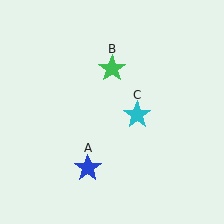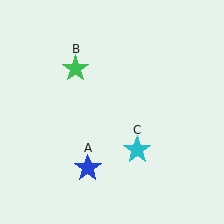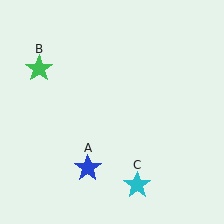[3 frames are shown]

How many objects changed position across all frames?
2 objects changed position: green star (object B), cyan star (object C).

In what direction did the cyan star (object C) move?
The cyan star (object C) moved down.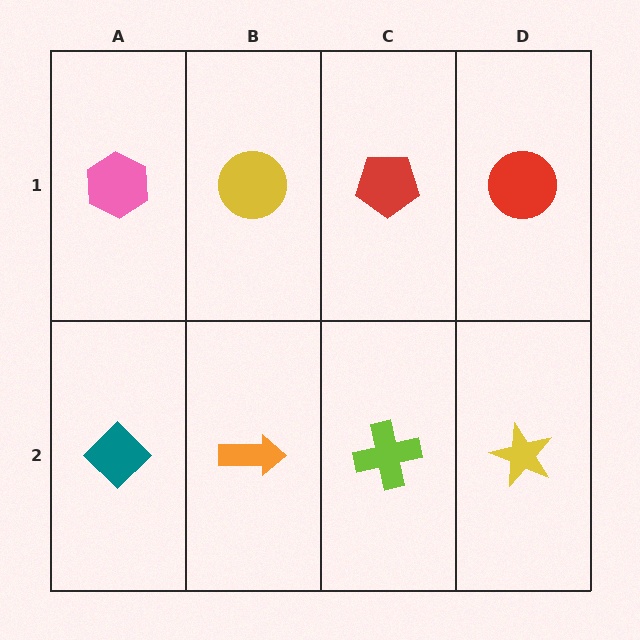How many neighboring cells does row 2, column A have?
2.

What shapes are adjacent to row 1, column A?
A teal diamond (row 2, column A), a yellow circle (row 1, column B).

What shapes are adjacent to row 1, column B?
An orange arrow (row 2, column B), a pink hexagon (row 1, column A), a red pentagon (row 1, column C).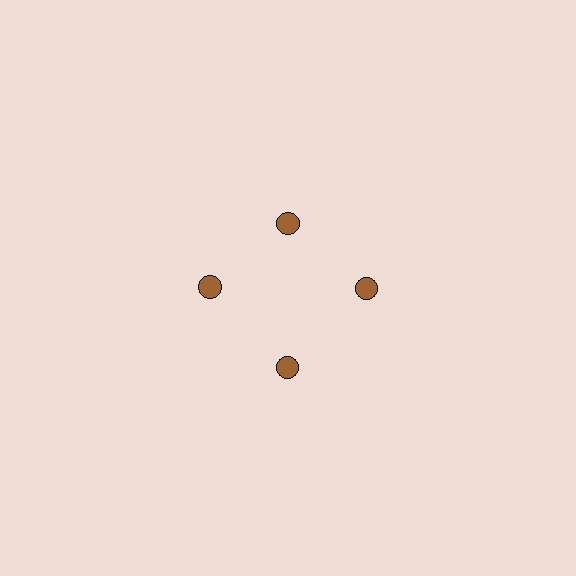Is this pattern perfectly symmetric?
No. The 4 brown circles are arranged in a ring, but one element near the 12 o'clock position is pulled inward toward the center, breaking the 4-fold rotational symmetry.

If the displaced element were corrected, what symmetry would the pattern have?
It would have 4-fold rotational symmetry — the pattern would map onto itself every 90 degrees.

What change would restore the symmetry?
The symmetry would be restored by moving it outward, back onto the ring so that all 4 circles sit at equal angles and equal distance from the center.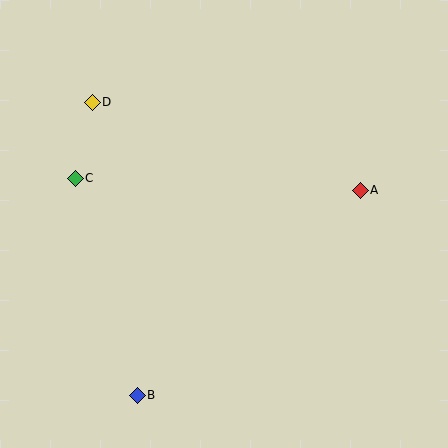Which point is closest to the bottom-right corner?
Point A is closest to the bottom-right corner.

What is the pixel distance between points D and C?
The distance between D and C is 78 pixels.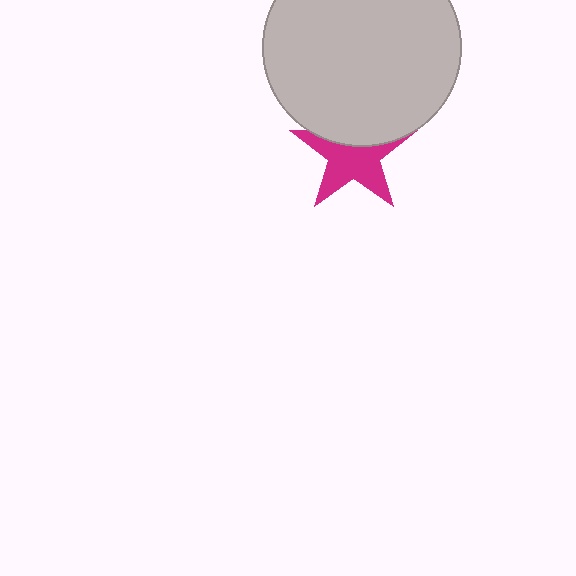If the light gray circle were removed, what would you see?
You would see the complete magenta star.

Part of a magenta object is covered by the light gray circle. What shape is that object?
It is a star.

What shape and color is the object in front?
The object in front is a light gray circle.